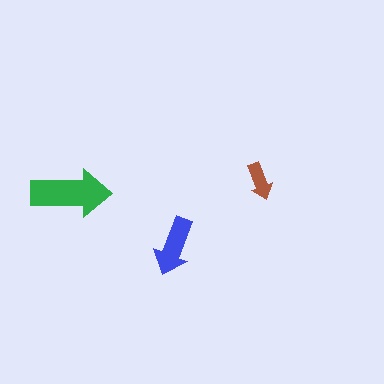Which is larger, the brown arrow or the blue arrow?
The blue one.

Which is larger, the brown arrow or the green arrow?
The green one.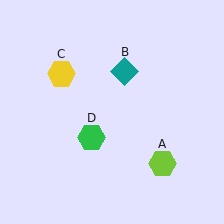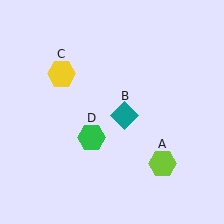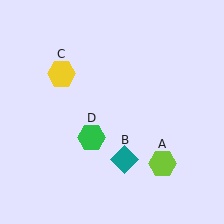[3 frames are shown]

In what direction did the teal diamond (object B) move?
The teal diamond (object B) moved down.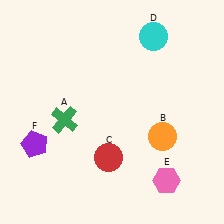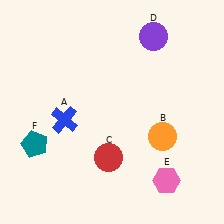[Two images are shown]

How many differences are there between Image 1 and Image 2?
There are 3 differences between the two images.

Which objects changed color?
A changed from green to blue. D changed from cyan to purple. F changed from purple to teal.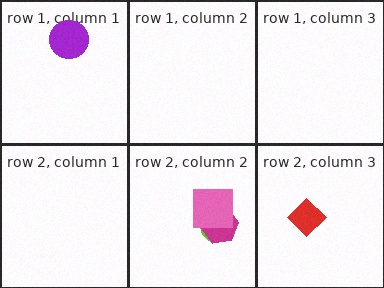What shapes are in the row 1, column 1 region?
The purple circle.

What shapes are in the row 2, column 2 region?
The lime ellipse, the magenta hexagon, the pink square.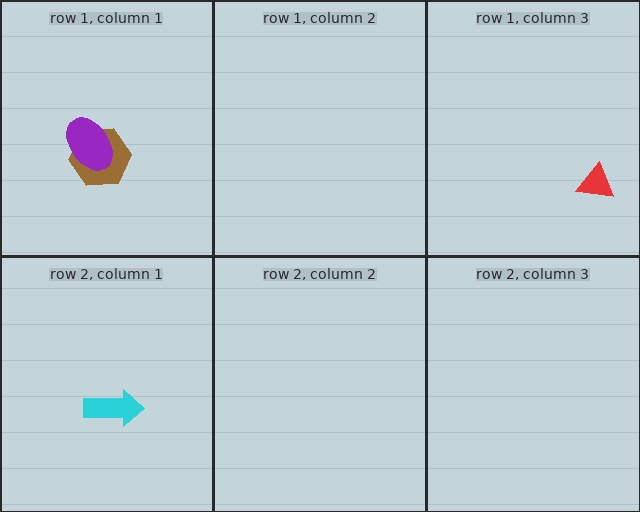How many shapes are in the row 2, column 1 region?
1.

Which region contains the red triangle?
The row 1, column 3 region.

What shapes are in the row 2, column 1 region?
The cyan arrow.